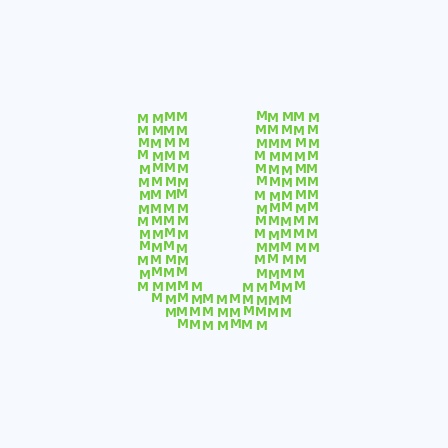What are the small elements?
The small elements are letter M's.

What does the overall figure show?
The overall figure shows the letter U.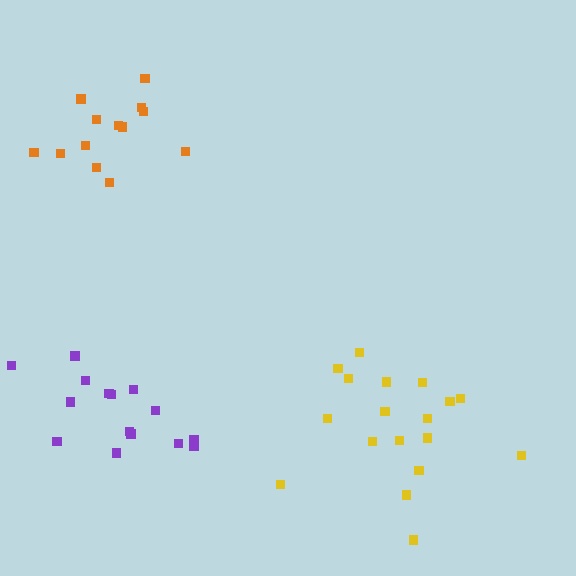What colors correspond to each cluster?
The clusters are colored: orange, yellow, purple.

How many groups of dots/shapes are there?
There are 3 groups.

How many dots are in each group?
Group 1: 13 dots, Group 2: 18 dots, Group 3: 15 dots (46 total).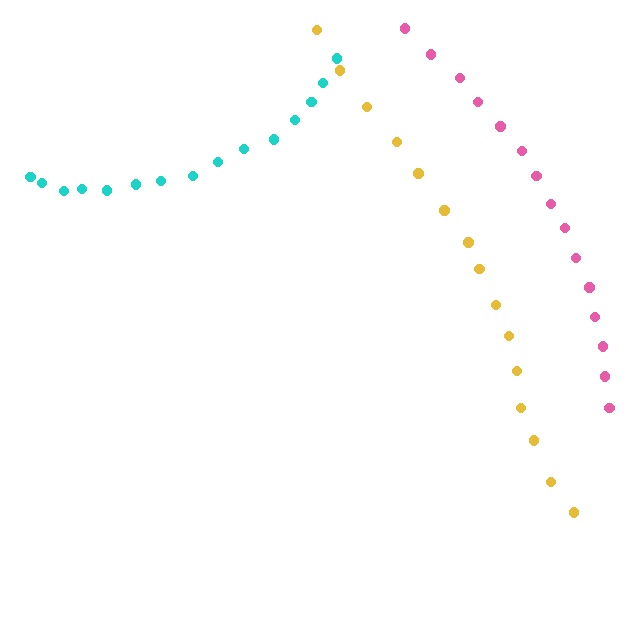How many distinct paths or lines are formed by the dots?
There are 3 distinct paths.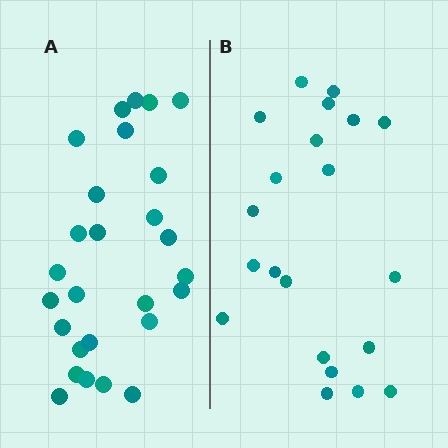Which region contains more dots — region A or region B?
Region A (the left region) has more dots.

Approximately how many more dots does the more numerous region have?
Region A has about 6 more dots than region B.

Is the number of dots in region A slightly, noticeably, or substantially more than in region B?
Region A has noticeably more, but not dramatically so. The ratio is roughly 1.3 to 1.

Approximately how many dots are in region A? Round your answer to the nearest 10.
About 30 dots. (The exact count is 27, which rounds to 30.)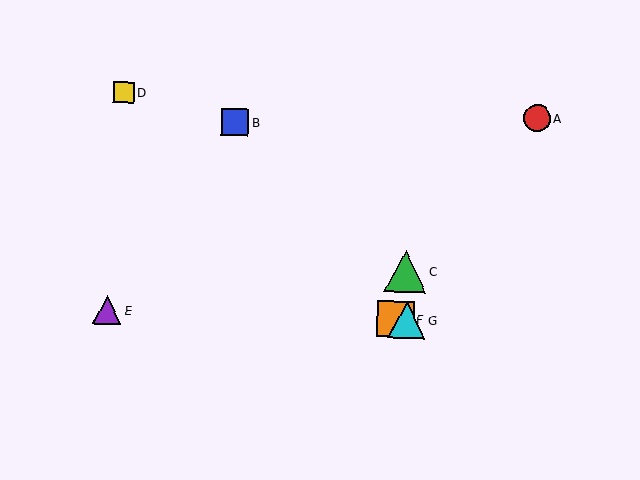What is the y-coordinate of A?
Object A is at y≈118.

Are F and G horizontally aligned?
Yes, both are at y≈319.